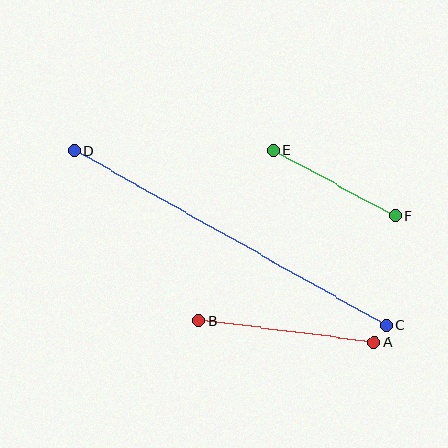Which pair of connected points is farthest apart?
Points C and D are farthest apart.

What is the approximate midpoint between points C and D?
The midpoint is at approximately (230, 238) pixels.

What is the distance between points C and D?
The distance is approximately 357 pixels.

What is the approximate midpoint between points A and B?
The midpoint is at approximately (286, 331) pixels.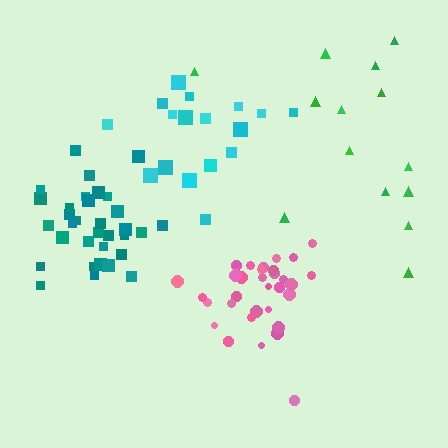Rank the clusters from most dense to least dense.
pink, teal, cyan, green.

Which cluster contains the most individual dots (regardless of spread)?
Teal (33).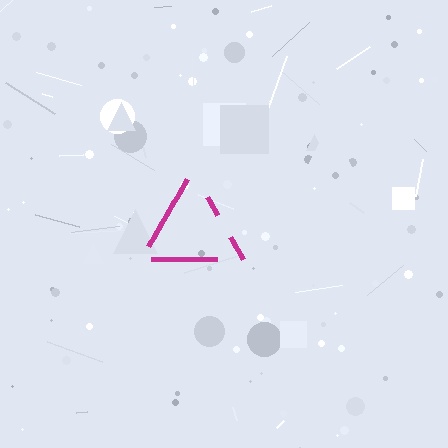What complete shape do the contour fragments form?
The contour fragments form a triangle.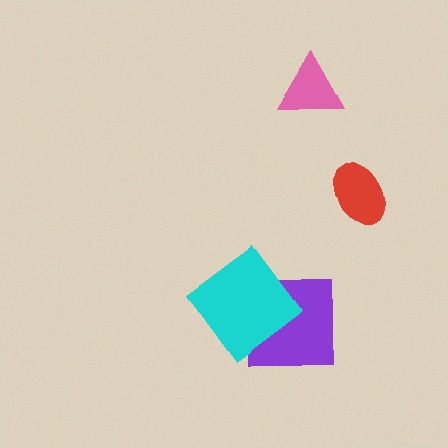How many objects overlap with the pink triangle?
0 objects overlap with the pink triangle.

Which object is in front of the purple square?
The cyan diamond is in front of the purple square.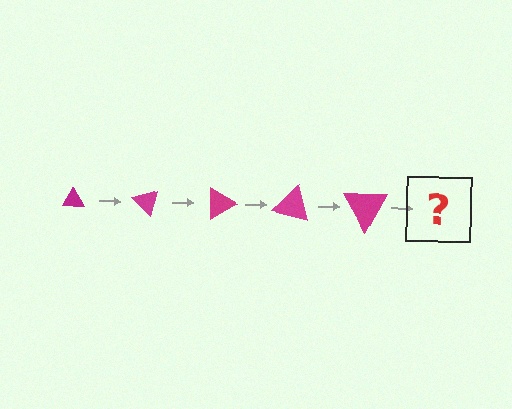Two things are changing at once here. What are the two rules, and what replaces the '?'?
The two rules are that the triangle grows larger each step and it rotates 45 degrees each step. The '?' should be a triangle, larger than the previous one and rotated 225 degrees from the start.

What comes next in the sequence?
The next element should be a triangle, larger than the previous one and rotated 225 degrees from the start.